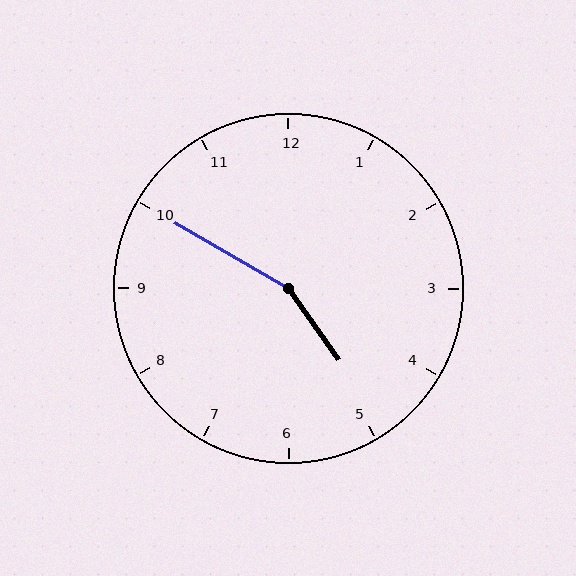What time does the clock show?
4:50.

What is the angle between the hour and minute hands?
Approximately 155 degrees.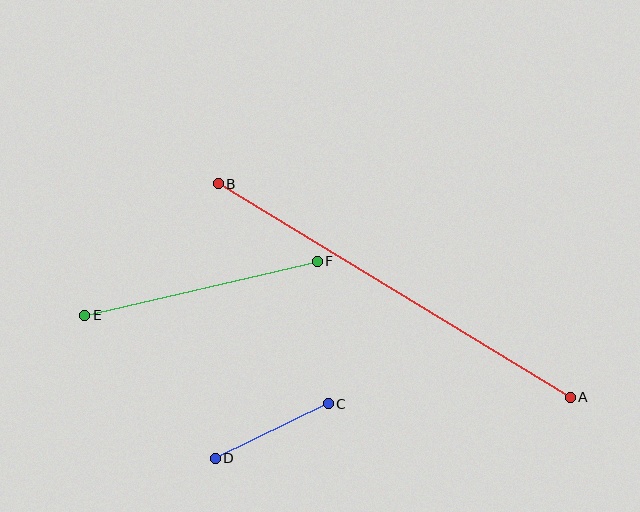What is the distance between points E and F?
The distance is approximately 239 pixels.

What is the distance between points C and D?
The distance is approximately 125 pixels.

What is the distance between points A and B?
The distance is approximately 412 pixels.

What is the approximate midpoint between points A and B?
The midpoint is at approximately (394, 291) pixels.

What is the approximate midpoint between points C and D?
The midpoint is at approximately (272, 431) pixels.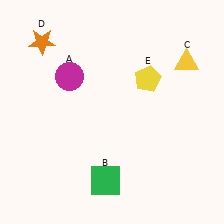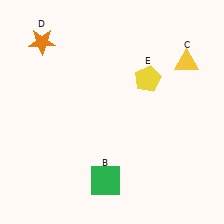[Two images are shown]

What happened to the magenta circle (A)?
The magenta circle (A) was removed in Image 2. It was in the top-left area of Image 1.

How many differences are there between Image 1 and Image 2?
There is 1 difference between the two images.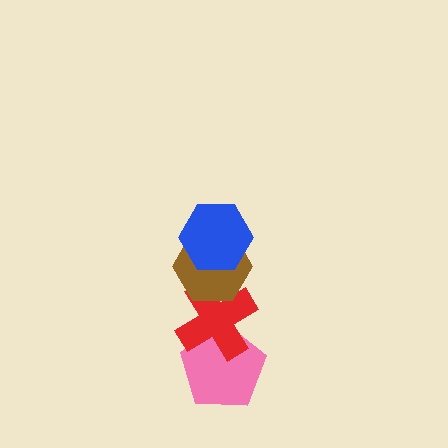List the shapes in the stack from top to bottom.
From top to bottom: the blue hexagon, the brown hexagon, the red cross, the pink pentagon.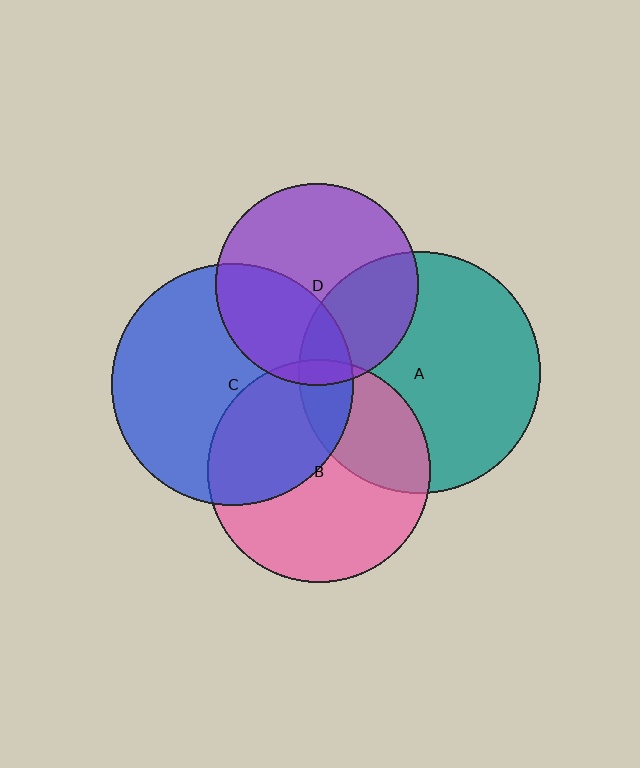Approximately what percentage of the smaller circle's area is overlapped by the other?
Approximately 30%.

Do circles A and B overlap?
Yes.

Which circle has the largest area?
Circle A (teal).